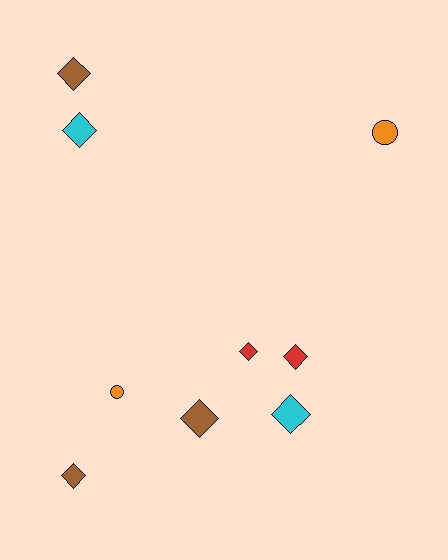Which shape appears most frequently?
Diamond, with 7 objects.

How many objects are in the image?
There are 9 objects.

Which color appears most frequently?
Brown, with 3 objects.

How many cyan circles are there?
There are no cyan circles.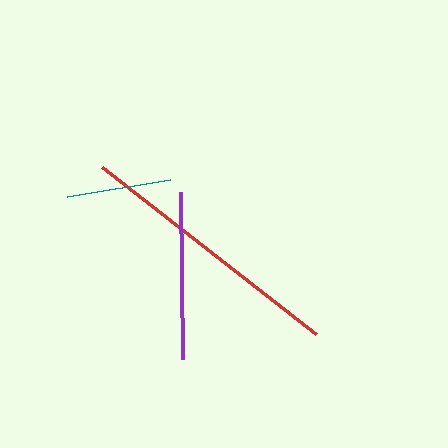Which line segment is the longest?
The red line is the longest at approximately 271 pixels.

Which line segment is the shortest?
The teal line is the shortest at approximately 105 pixels.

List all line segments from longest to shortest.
From longest to shortest: red, purple, teal.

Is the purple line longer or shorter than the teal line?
The purple line is longer than the teal line.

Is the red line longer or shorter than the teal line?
The red line is longer than the teal line.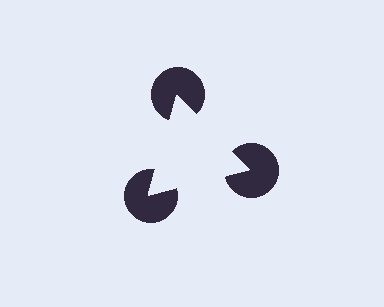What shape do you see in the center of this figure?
An illusory triangle — its edges are inferred from the aligned wedge cuts in the pac-man discs, not physically drawn.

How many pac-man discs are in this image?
There are 3 — one at each vertex of the illusory triangle.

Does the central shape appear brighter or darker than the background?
It typically appears slightly brighter than the background, even though no actual brightness change is drawn.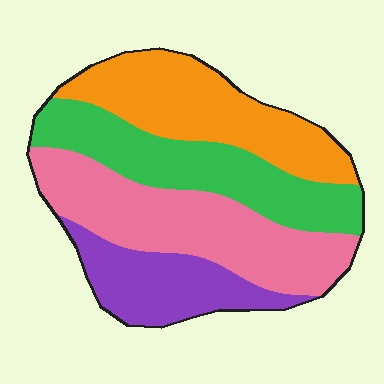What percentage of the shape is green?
Green covers around 25% of the shape.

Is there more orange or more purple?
Orange.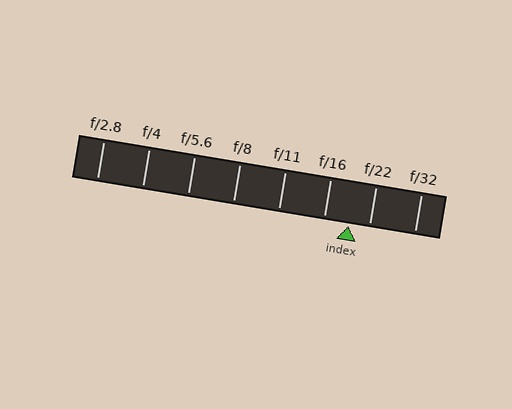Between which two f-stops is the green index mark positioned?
The index mark is between f/16 and f/22.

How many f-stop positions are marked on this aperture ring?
There are 8 f-stop positions marked.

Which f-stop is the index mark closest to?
The index mark is closest to f/22.